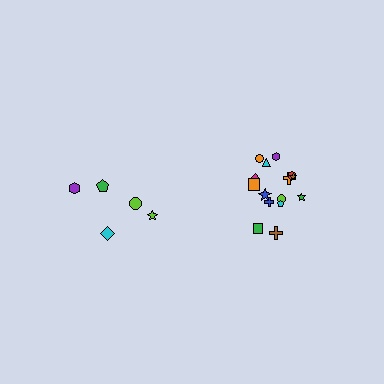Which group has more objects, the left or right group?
The right group.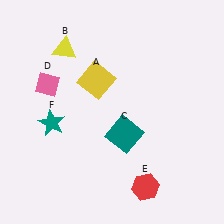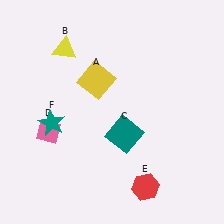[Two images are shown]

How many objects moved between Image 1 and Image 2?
1 object moved between the two images.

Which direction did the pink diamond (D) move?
The pink diamond (D) moved down.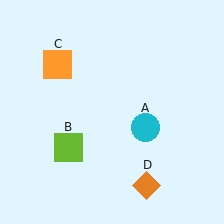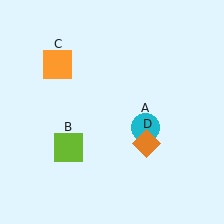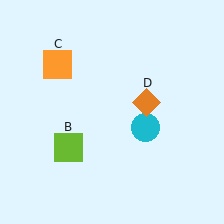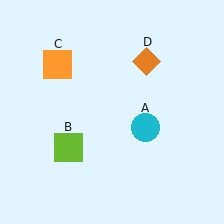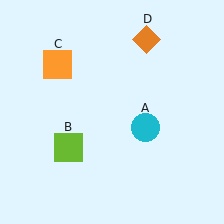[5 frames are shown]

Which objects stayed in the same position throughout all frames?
Cyan circle (object A) and lime square (object B) and orange square (object C) remained stationary.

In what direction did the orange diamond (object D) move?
The orange diamond (object D) moved up.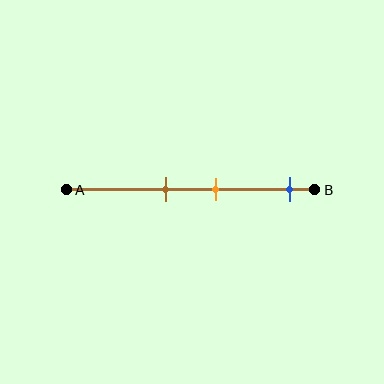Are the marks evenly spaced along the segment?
No, the marks are not evenly spaced.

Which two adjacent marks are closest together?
The brown and orange marks are the closest adjacent pair.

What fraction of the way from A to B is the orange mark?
The orange mark is approximately 60% (0.6) of the way from A to B.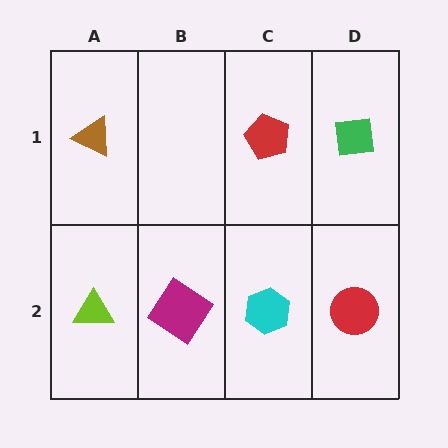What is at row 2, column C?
A cyan hexagon.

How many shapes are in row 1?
3 shapes.